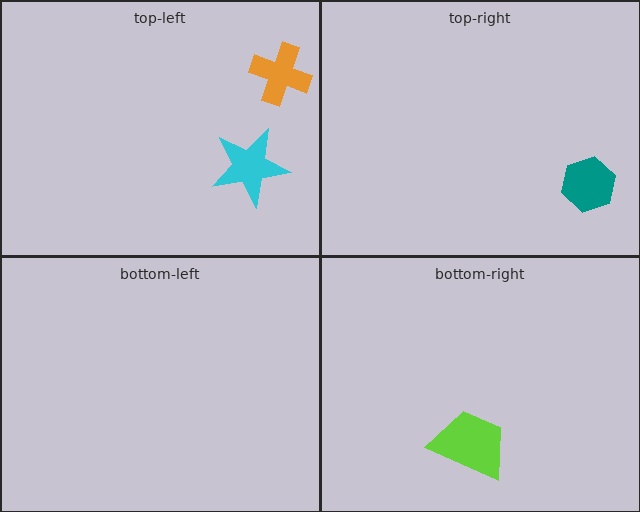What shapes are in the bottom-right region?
The lime trapezoid.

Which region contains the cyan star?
The top-left region.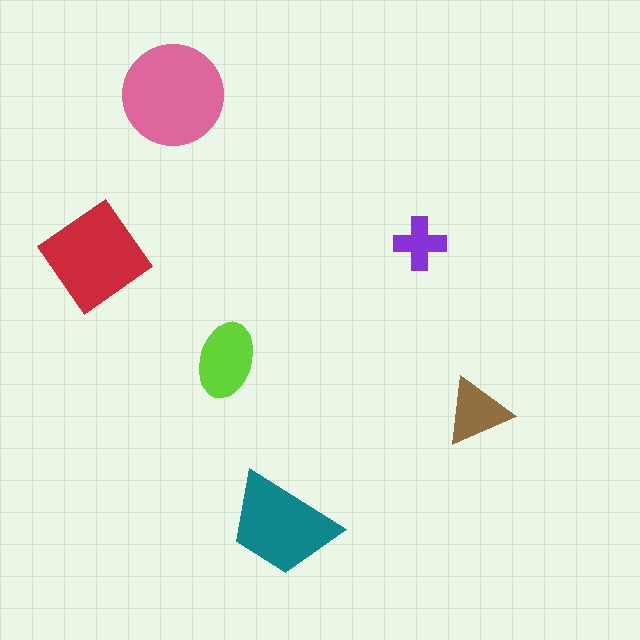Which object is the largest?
The pink circle.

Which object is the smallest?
The purple cross.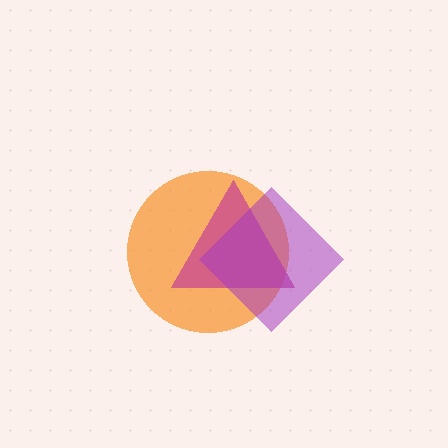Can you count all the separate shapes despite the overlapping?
Yes, there are 3 separate shapes.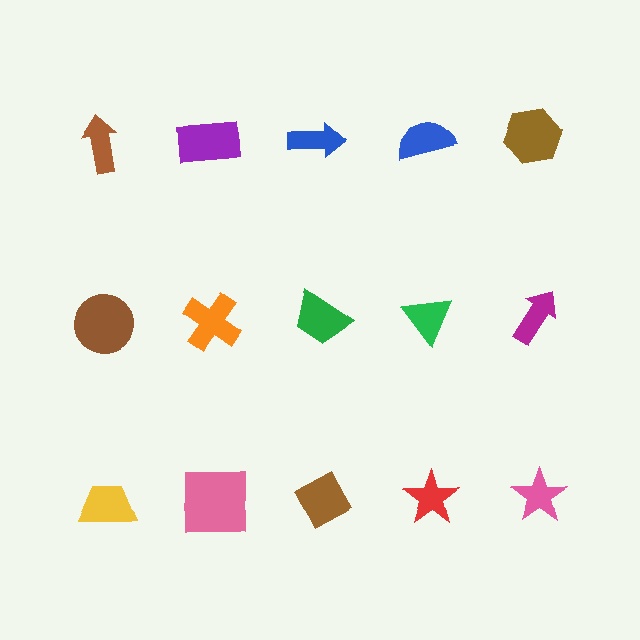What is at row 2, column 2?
An orange cross.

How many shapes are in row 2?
5 shapes.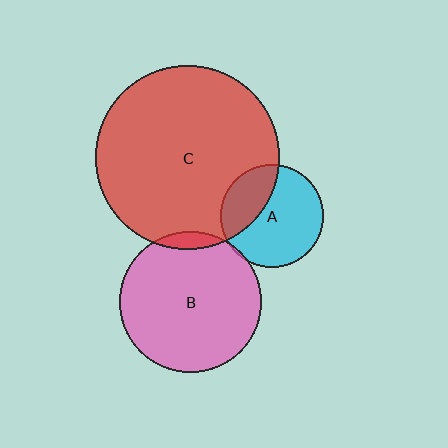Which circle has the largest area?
Circle C (red).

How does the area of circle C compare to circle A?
Approximately 3.2 times.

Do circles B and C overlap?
Yes.